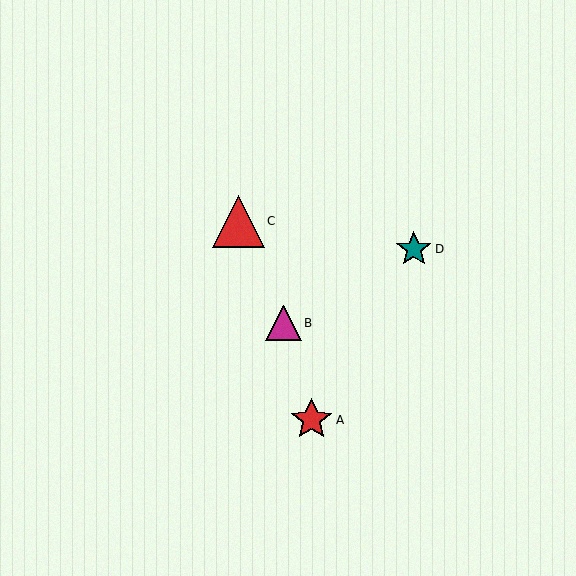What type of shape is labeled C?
Shape C is a red triangle.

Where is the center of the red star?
The center of the red star is at (312, 420).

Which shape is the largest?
The red triangle (labeled C) is the largest.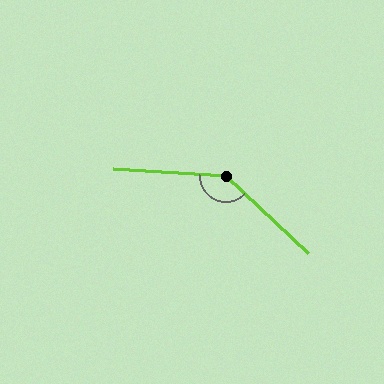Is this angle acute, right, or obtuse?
It is obtuse.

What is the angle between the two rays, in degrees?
Approximately 140 degrees.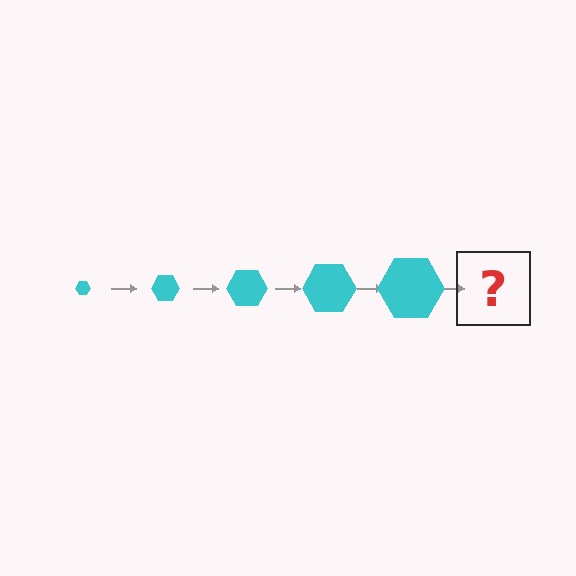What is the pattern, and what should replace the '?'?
The pattern is that the hexagon gets progressively larger each step. The '?' should be a cyan hexagon, larger than the previous one.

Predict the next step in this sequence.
The next step is a cyan hexagon, larger than the previous one.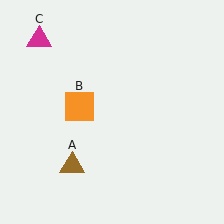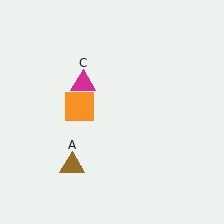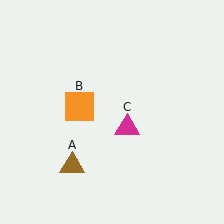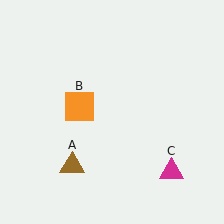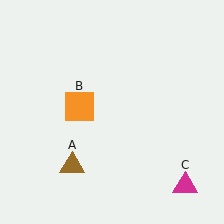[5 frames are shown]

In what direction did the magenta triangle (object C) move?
The magenta triangle (object C) moved down and to the right.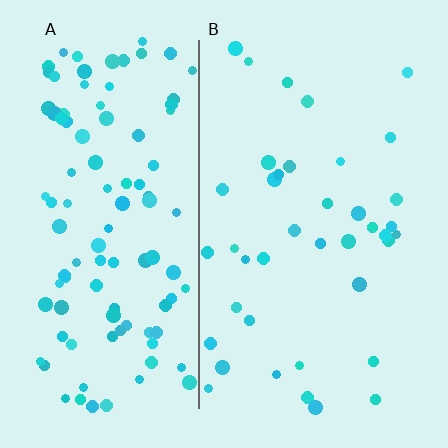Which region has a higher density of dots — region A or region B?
A (the left).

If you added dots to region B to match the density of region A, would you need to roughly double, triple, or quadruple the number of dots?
Approximately triple.